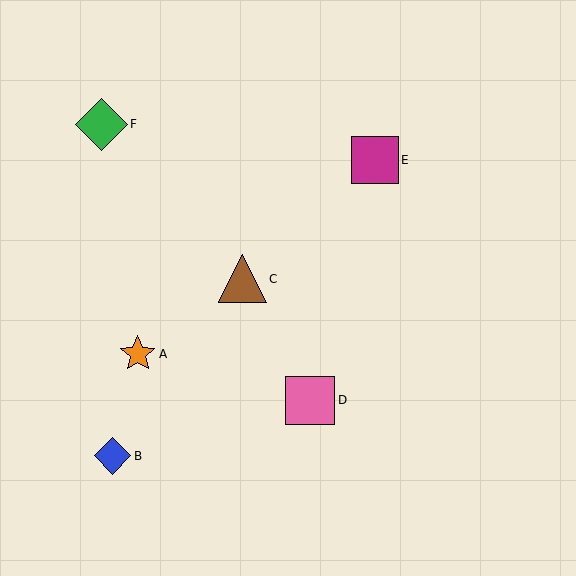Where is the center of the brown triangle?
The center of the brown triangle is at (242, 279).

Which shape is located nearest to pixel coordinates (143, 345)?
The orange star (labeled A) at (138, 354) is nearest to that location.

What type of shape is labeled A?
Shape A is an orange star.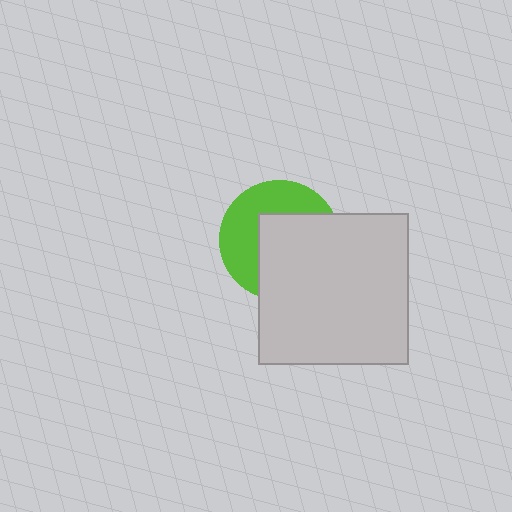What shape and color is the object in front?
The object in front is a light gray square.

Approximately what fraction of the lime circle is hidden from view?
Roughly 55% of the lime circle is hidden behind the light gray square.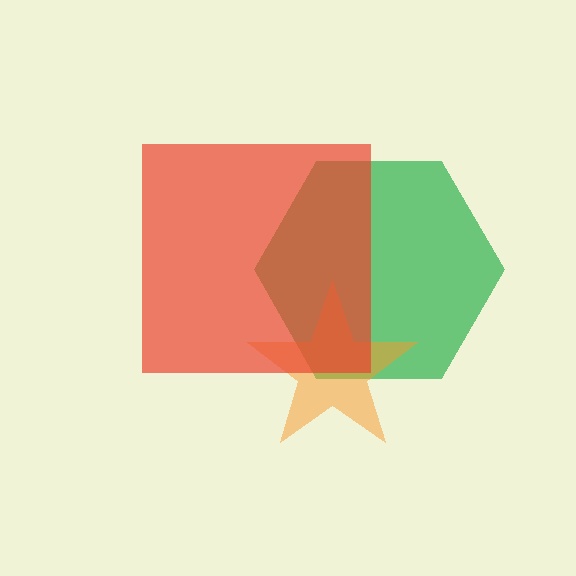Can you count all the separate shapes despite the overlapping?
Yes, there are 3 separate shapes.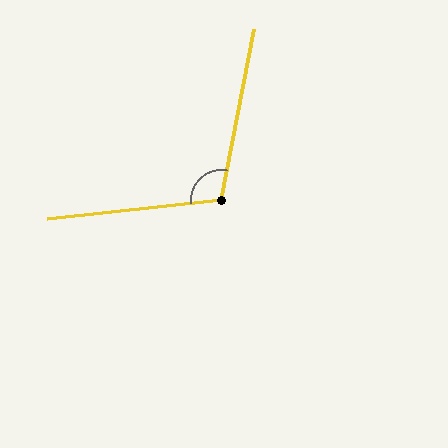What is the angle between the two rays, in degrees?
Approximately 107 degrees.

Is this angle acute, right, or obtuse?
It is obtuse.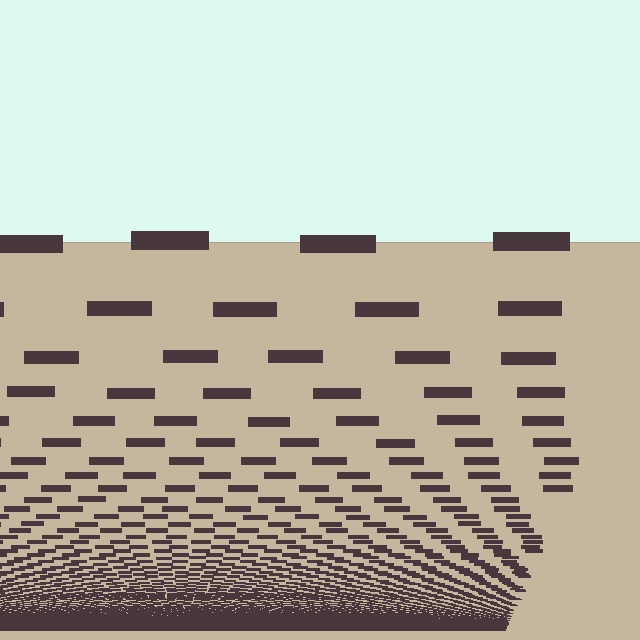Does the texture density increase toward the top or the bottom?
Density increases toward the bottom.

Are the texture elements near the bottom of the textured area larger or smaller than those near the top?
Smaller. The gradient is inverted — elements near the bottom are smaller and denser.